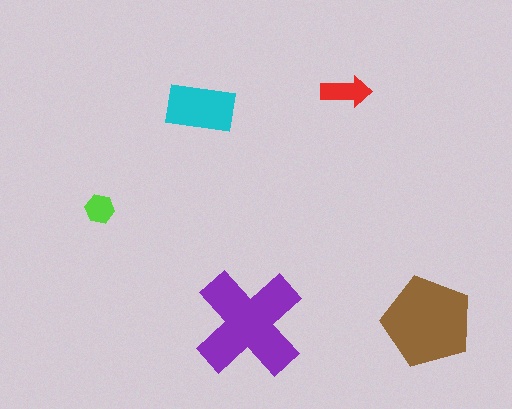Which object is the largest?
The purple cross.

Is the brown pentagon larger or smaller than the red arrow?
Larger.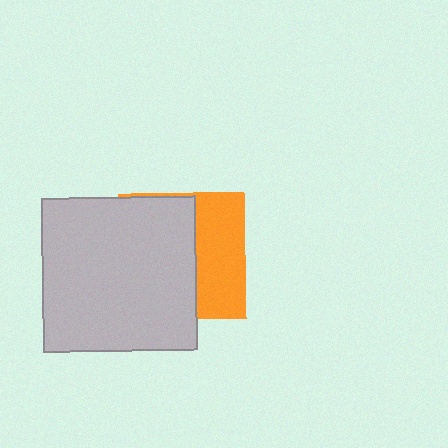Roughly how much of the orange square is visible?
A small part of it is visible (roughly 41%).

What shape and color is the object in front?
The object in front is a light gray square.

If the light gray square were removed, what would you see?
You would see the complete orange square.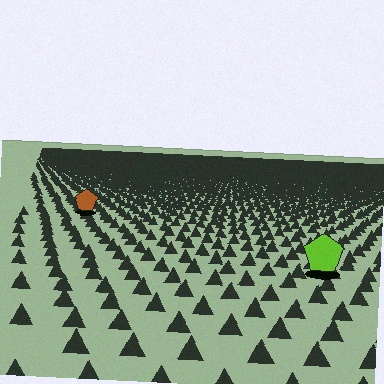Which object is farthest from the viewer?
The brown pentagon is farthest from the viewer. It appears smaller and the ground texture around it is denser.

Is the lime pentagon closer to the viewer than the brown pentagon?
Yes. The lime pentagon is closer — you can tell from the texture gradient: the ground texture is coarser near it.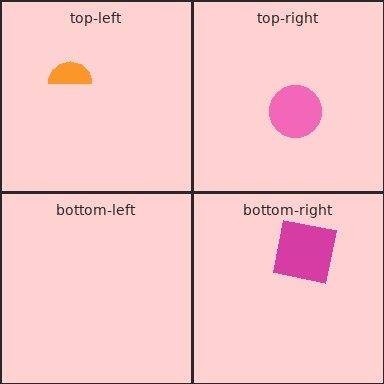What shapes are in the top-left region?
The orange semicircle.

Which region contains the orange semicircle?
The top-left region.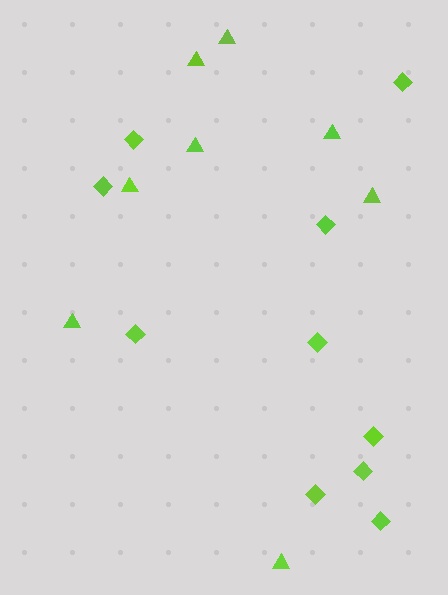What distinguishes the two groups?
There are 2 groups: one group of triangles (8) and one group of diamonds (10).